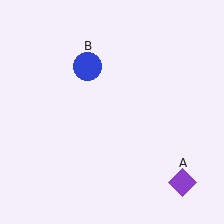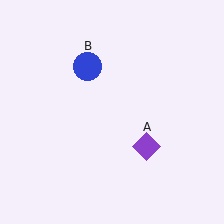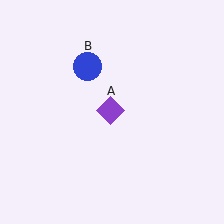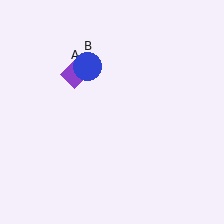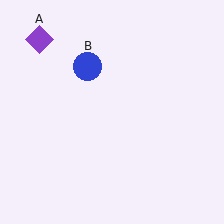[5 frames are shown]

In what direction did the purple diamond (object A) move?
The purple diamond (object A) moved up and to the left.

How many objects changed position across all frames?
1 object changed position: purple diamond (object A).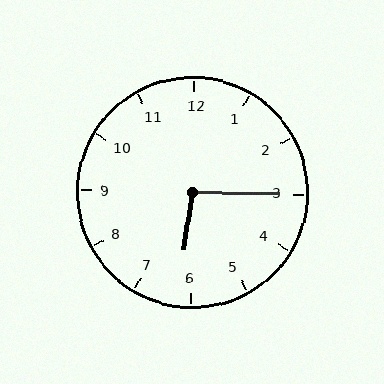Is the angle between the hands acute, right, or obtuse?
It is obtuse.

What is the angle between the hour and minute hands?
Approximately 98 degrees.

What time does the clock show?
6:15.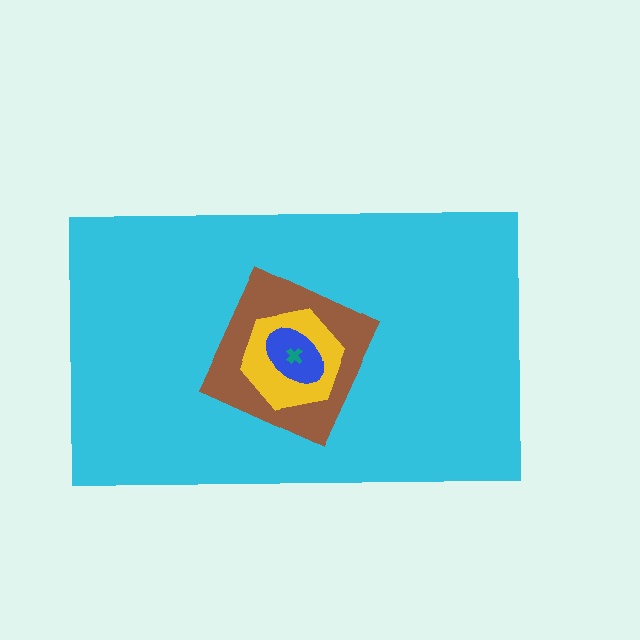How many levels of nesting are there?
5.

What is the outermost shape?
The cyan rectangle.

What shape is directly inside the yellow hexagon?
The blue ellipse.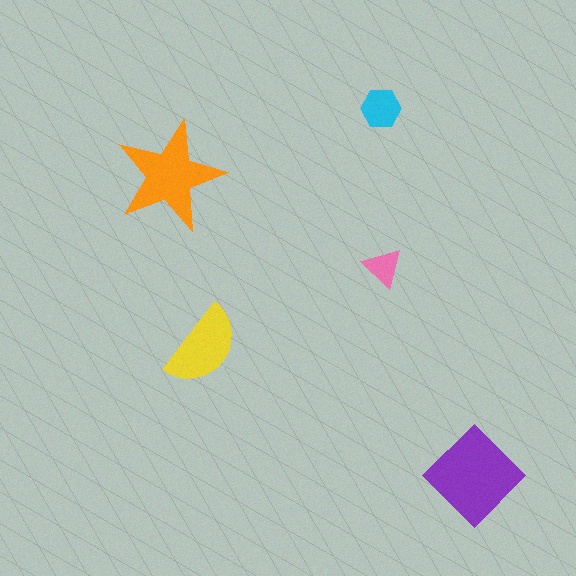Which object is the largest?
The purple diamond.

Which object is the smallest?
The pink triangle.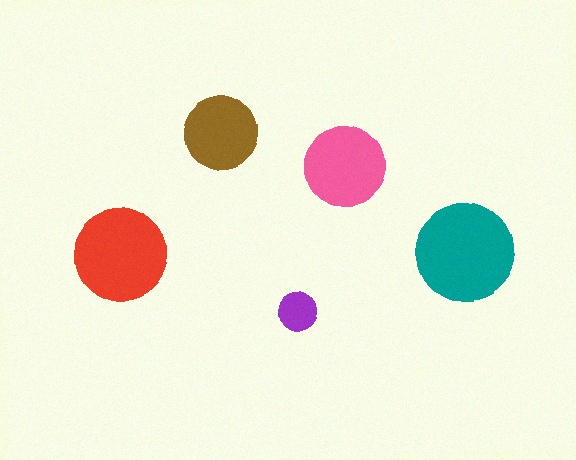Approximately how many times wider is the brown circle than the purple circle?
About 2 times wider.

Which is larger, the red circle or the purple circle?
The red one.